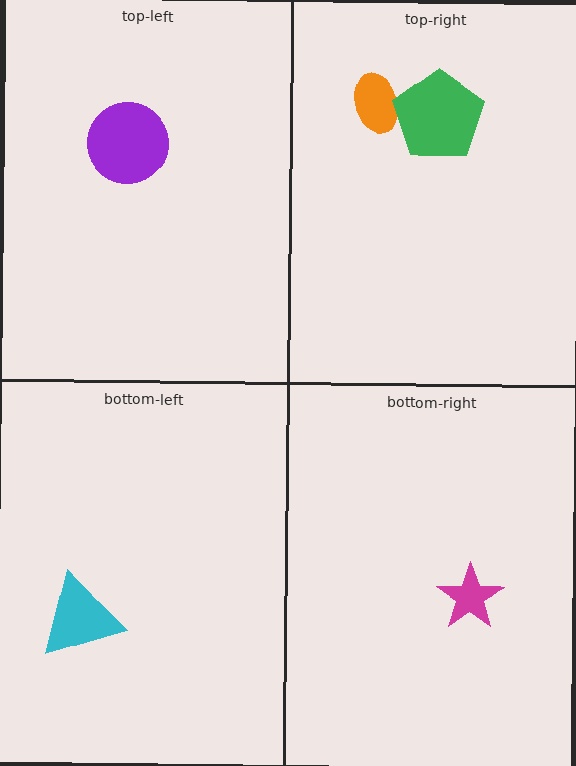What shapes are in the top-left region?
The purple circle.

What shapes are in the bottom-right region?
The magenta star.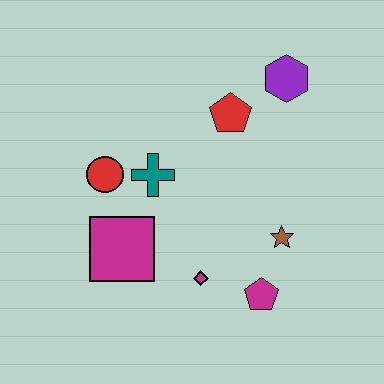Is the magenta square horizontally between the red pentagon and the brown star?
No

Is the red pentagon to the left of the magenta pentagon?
Yes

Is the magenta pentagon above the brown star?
No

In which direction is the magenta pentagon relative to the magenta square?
The magenta pentagon is to the right of the magenta square.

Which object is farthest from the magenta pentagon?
The purple hexagon is farthest from the magenta pentagon.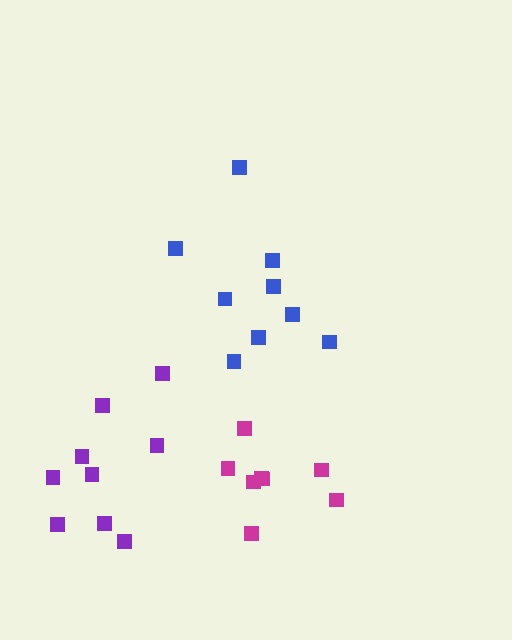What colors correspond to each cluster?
The clusters are colored: purple, magenta, blue.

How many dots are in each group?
Group 1: 9 dots, Group 2: 8 dots, Group 3: 9 dots (26 total).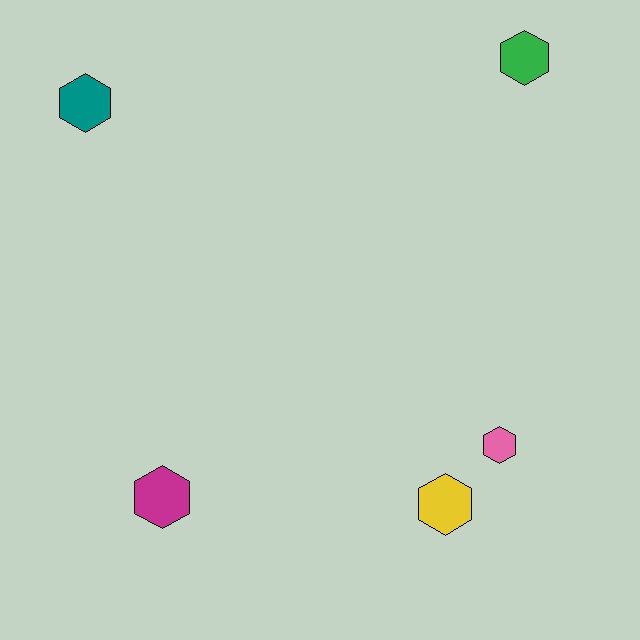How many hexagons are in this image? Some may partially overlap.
There are 5 hexagons.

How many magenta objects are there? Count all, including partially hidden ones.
There is 1 magenta object.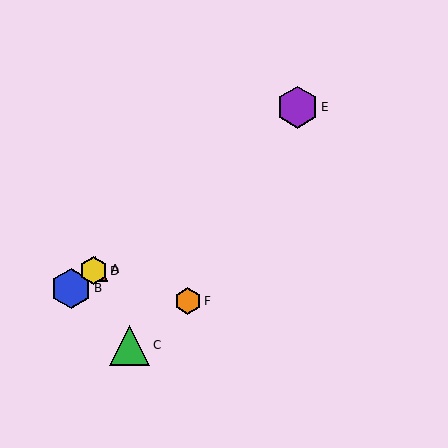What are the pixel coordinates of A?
Object A is at (95, 269).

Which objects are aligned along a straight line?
Objects A, B, D, E are aligned along a straight line.